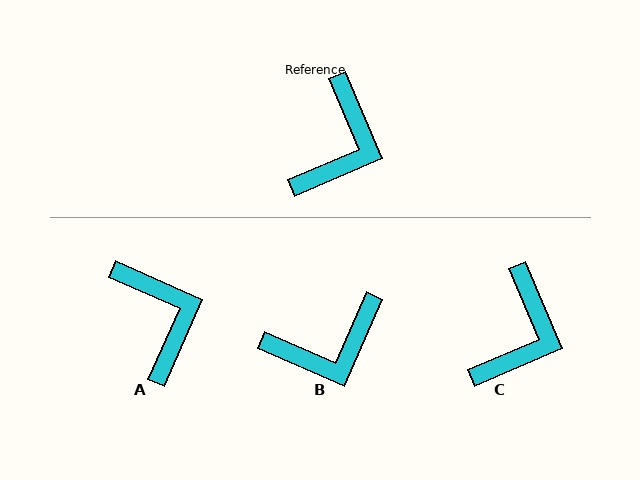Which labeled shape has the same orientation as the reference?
C.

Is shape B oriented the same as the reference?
No, it is off by about 47 degrees.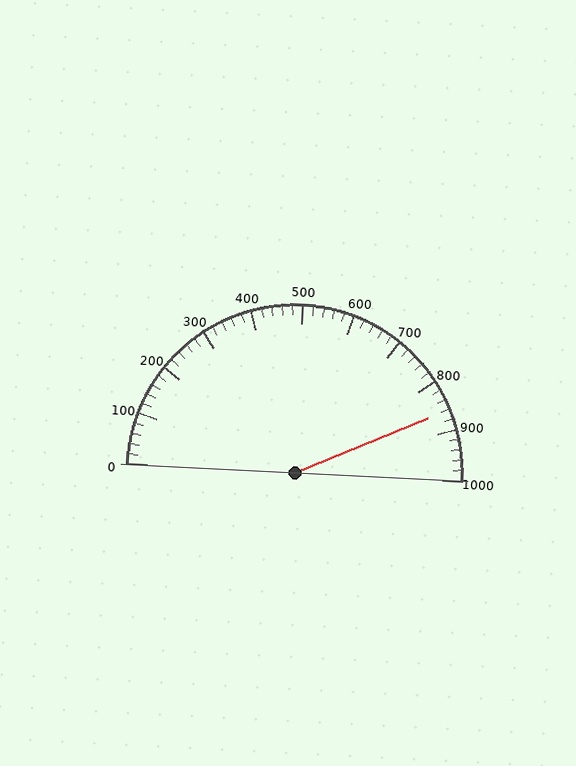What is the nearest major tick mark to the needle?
The nearest major tick mark is 900.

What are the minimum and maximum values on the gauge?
The gauge ranges from 0 to 1000.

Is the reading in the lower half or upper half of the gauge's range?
The reading is in the upper half of the range (0 to 1000).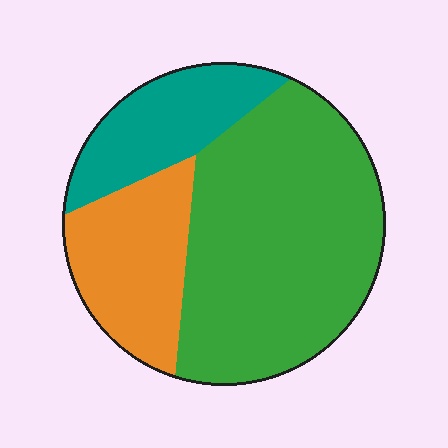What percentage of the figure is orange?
Orange covers about 25% of the figure.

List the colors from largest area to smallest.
From largest to smallest: green, orange, teal.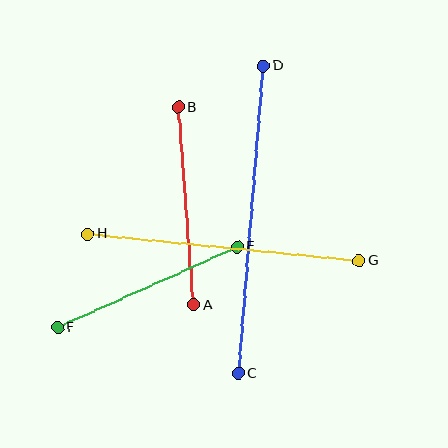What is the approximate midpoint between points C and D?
The midpoint is at approximately (251, 220) pixels.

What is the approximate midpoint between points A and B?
The midpoint is at approximately (186, 206) pixels.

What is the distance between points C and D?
The distance is approximately 309 pixels.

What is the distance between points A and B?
The distance is approximately 198 pixels.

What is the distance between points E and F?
The distance is approximately 197 pixels.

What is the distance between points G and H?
The distance is approximately 272 pixels.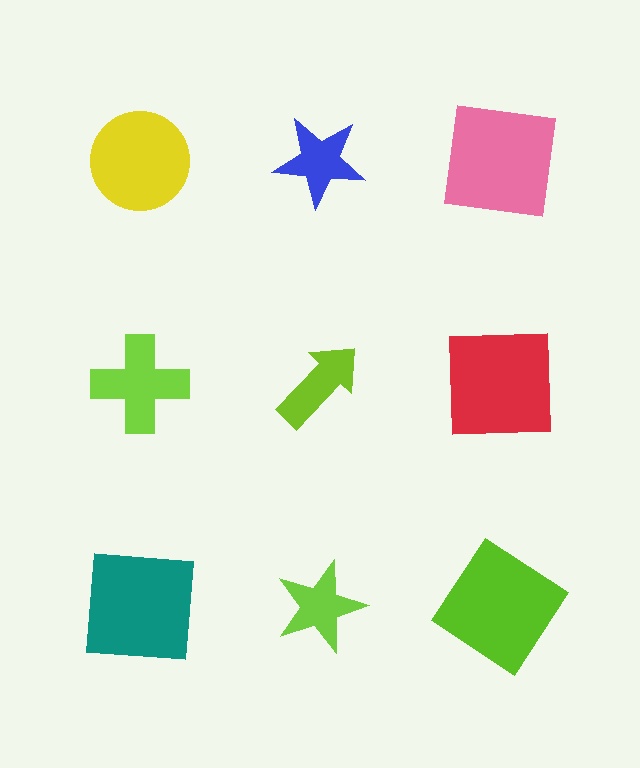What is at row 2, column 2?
A lime arrow.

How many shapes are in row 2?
3 shapes.